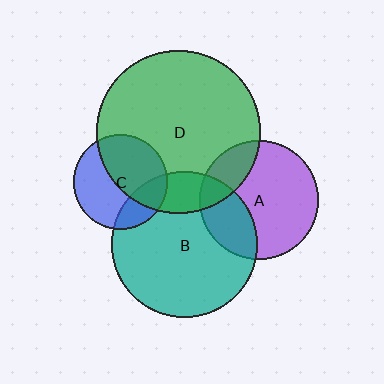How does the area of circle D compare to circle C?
Approximately 3.0 times.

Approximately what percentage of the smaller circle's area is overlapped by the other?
Approximately 30%.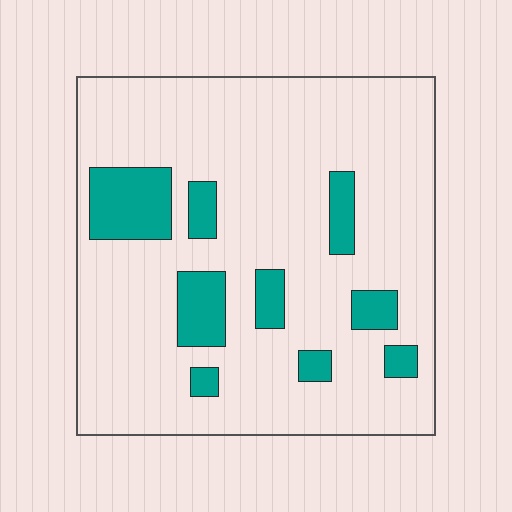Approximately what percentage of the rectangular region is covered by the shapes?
Approximately 15%.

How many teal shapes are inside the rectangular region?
9.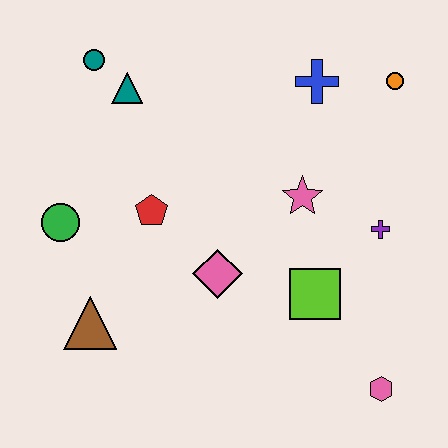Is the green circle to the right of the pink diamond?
No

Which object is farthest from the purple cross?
The teal circle is farthest from the purple cross.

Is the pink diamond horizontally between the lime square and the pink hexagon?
No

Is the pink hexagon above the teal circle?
No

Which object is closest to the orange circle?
The blue cross is closest to the orange circle.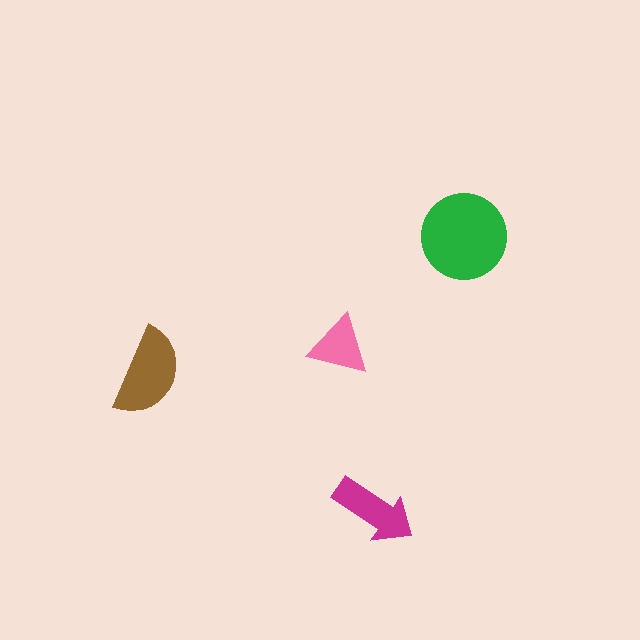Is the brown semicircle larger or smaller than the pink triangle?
Larger.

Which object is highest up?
The green circle is topmost.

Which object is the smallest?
The pink triangle.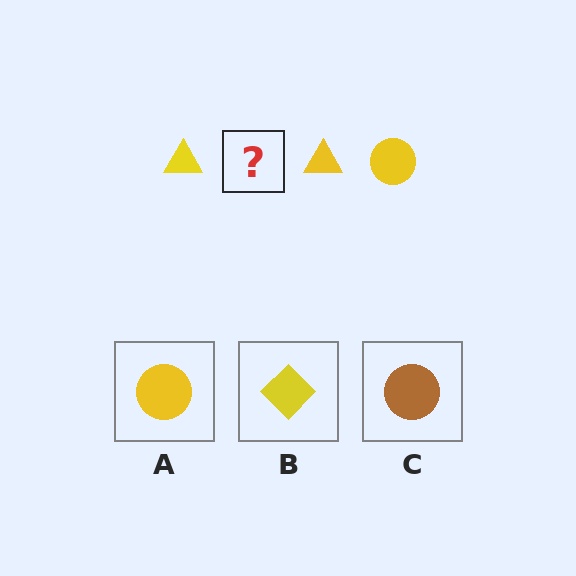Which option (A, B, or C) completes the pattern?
A.